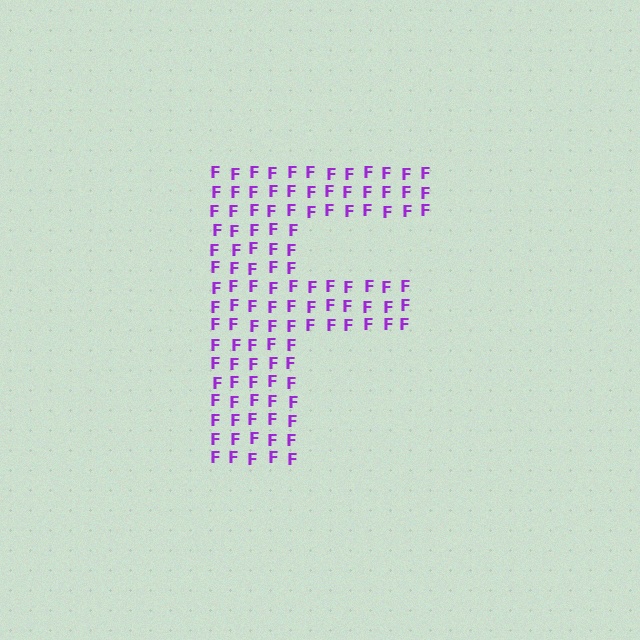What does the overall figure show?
The overall figure shows the letter F.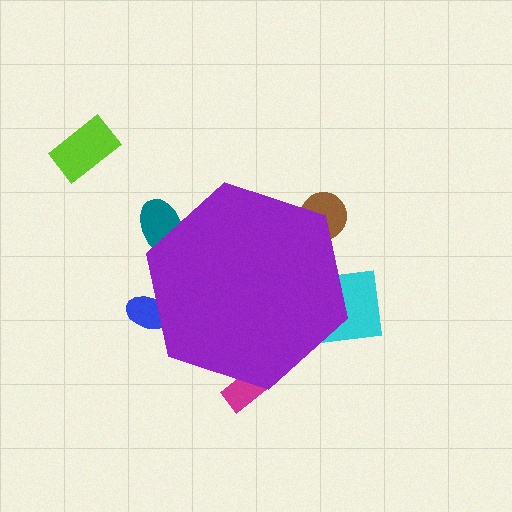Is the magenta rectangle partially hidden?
Yes, the magenta rectangle is partially hidden behind the purple hexagon.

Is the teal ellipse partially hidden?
Yes, the teal ellipse is partially hidden behind the purple hexagon.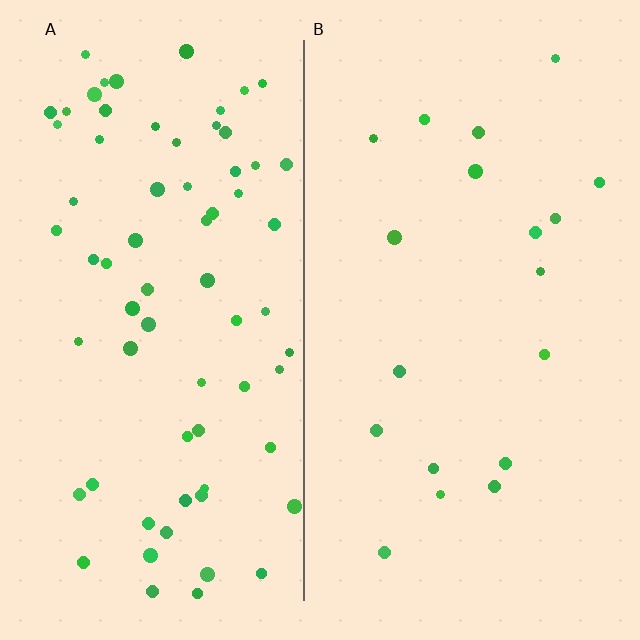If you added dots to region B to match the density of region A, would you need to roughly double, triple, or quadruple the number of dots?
Approximately quadruple.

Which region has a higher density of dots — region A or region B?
A (the left).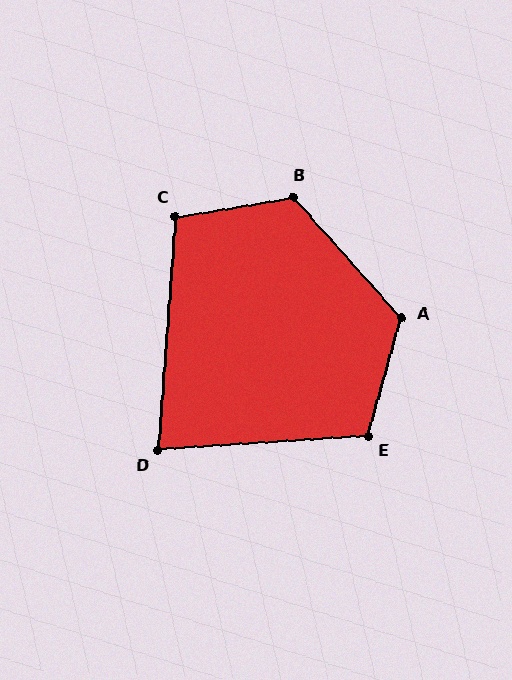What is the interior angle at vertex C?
Approximately 104 degrees (obtuse).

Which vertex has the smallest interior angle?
D, at approximately 82 degrees.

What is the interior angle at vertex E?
Approximately 110 degrees (obtuse).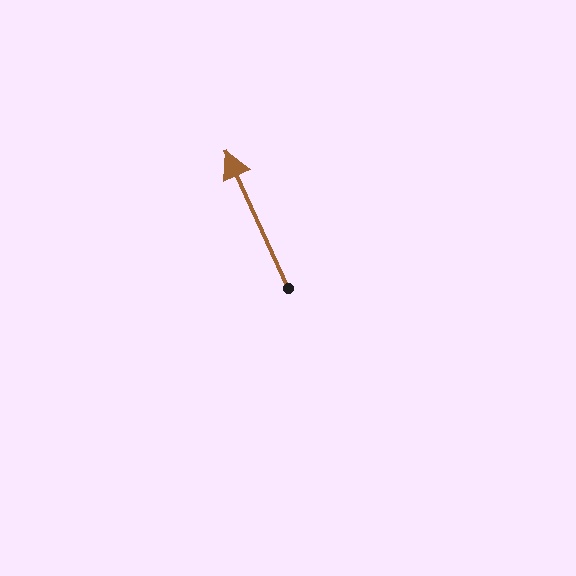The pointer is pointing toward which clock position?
Roughly 11 o'clock.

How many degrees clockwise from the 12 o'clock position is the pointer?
Approximately 336 degrees.